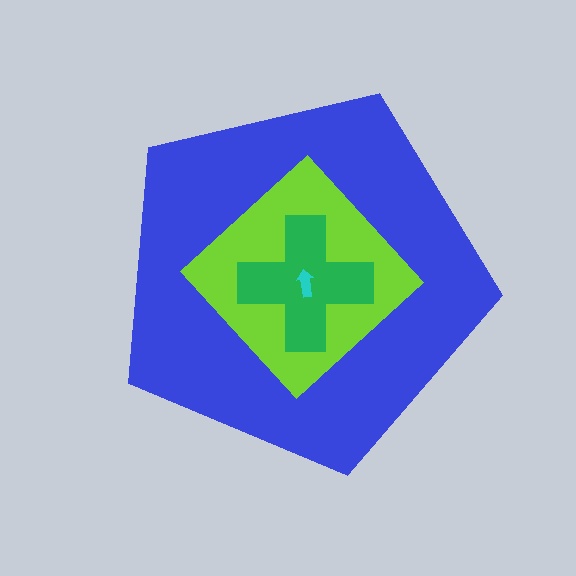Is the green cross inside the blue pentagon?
Yes.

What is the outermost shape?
The blue pentagon.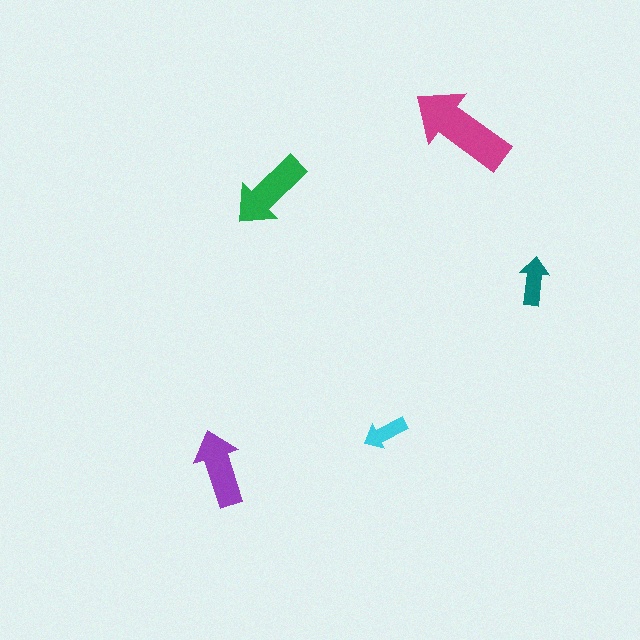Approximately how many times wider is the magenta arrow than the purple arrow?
About 1.5 times wider.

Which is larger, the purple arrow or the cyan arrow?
The purple one.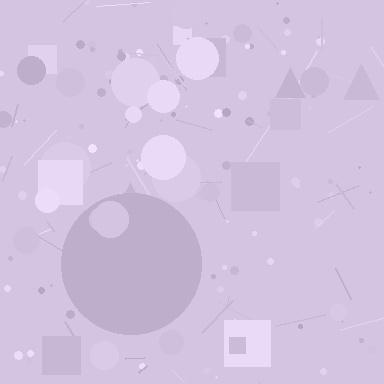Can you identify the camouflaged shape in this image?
The camouflaged shape is a circle.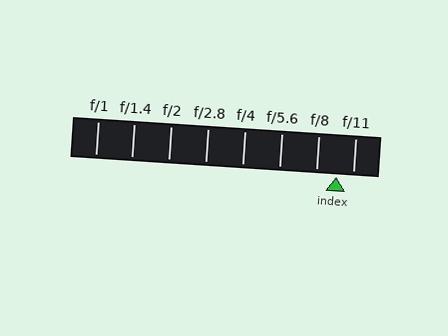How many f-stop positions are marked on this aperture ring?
There are 8 f-stop positions marked.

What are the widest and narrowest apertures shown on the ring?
The widest aperture shown is f/1 and the narrowest is f/11.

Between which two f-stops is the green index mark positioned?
The index mark is between f/8 and f/11.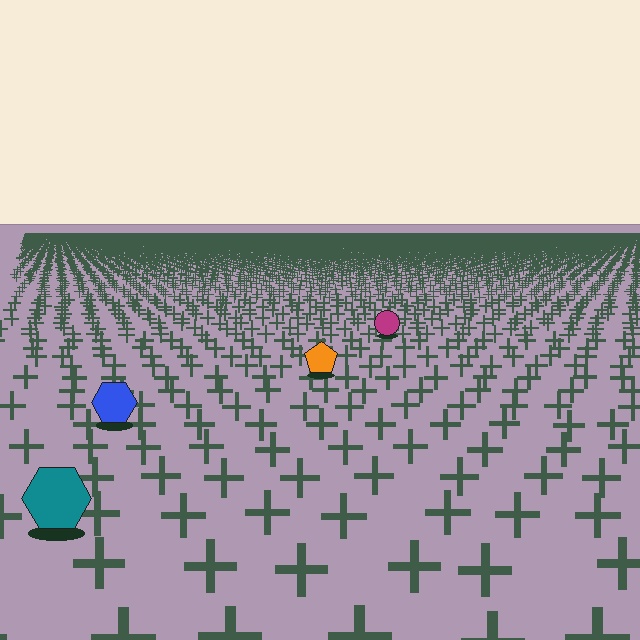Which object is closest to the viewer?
The teal hexagon is closest. The texture marks near it are larger and more spread out.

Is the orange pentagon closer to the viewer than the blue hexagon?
No. The blue hexagon is closer — you can tell from the texture gradient: the ground texture is coarser near it.